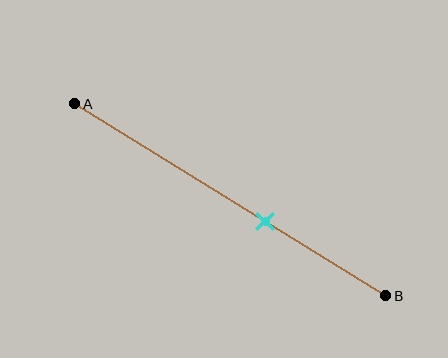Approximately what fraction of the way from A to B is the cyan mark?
The cyan mark is approximately 60% of the way from A to B.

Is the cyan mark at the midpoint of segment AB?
No, the mark is at about 60% from A, not at the 50% midpoint.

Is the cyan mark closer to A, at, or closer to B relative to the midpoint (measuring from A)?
The cyan mark is closer to point B than the midpoint of segment AB.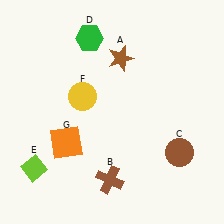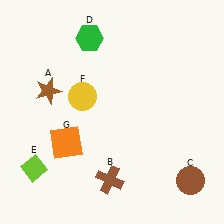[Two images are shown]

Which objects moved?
The objects that moved are: the brown star (A), the brown circle (C).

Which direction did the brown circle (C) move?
The brown circle (C) moved down.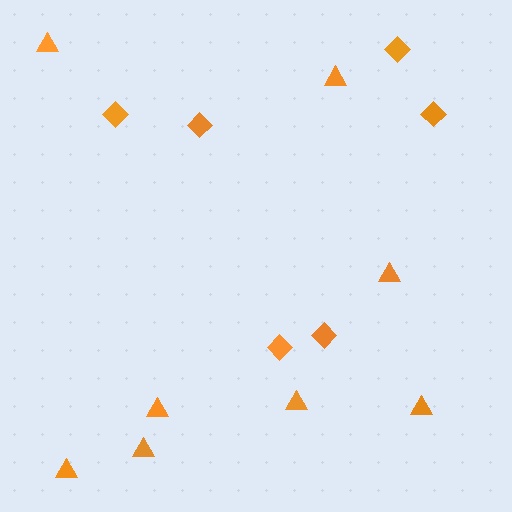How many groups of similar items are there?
There are 2 groups: one group of diamonds (6) and one group of triangles (8).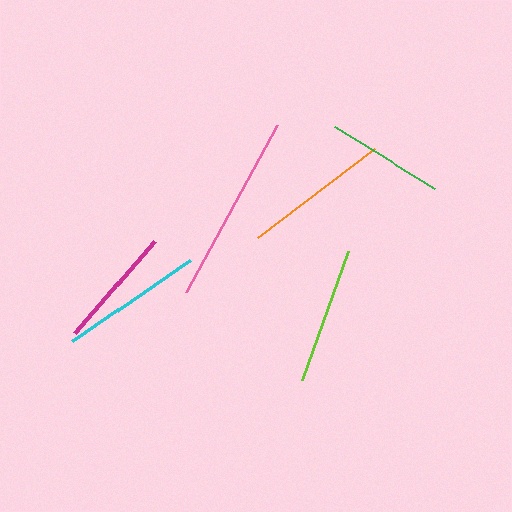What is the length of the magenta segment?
The magenta segment is approximately 123 pixels long.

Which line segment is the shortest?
The green line is the shortest at approximately 117 pixels.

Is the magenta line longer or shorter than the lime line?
The lime line is longer than the magenta line.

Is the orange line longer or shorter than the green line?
The orange line is longer than the green line.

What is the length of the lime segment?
The lime segment is approximately 137 pixels long.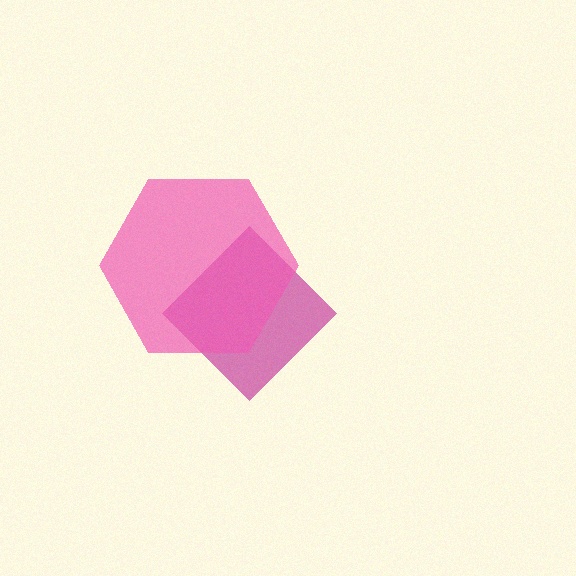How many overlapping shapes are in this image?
There are 2 overlapping shapes in the image.